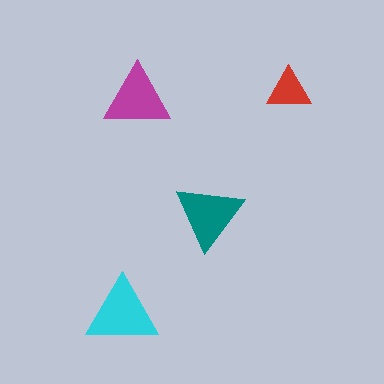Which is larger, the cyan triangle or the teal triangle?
The cyan one.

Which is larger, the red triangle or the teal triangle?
The teal one.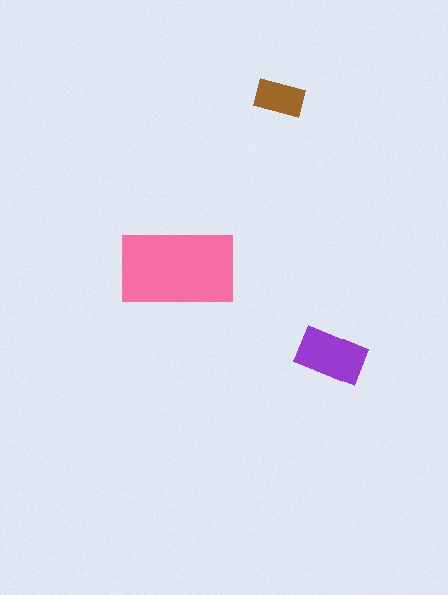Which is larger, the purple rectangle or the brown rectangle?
The purple one.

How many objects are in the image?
There are 3 objects in the image.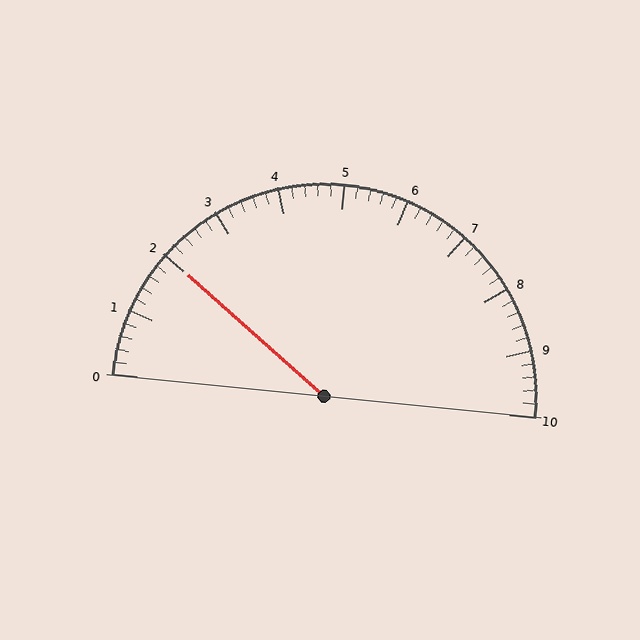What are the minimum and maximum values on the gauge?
The gauge ranges from 0 to 10.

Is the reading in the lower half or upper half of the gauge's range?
The reading is in the lower half of the range (0 to 10).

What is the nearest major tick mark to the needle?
The nearest major tick mark is 2.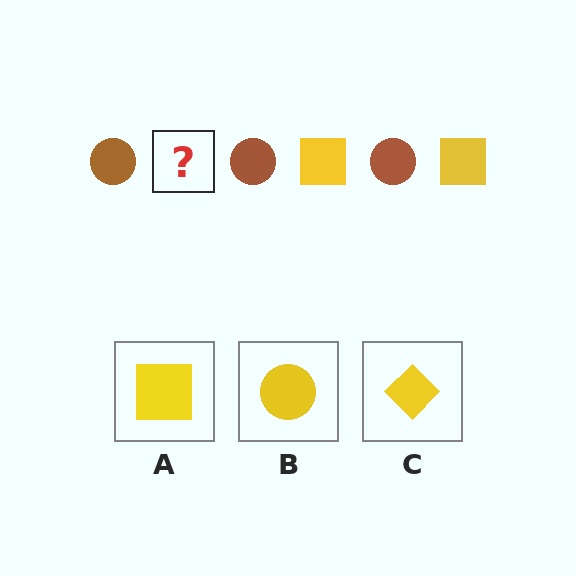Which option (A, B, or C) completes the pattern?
A.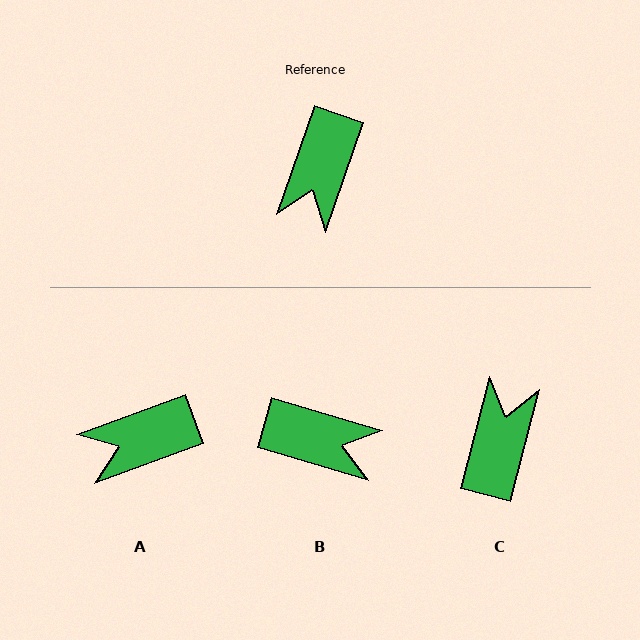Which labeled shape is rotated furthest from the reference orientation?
C, about 175 degrees away.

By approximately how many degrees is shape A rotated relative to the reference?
Approximately 51 degrees clockwise.